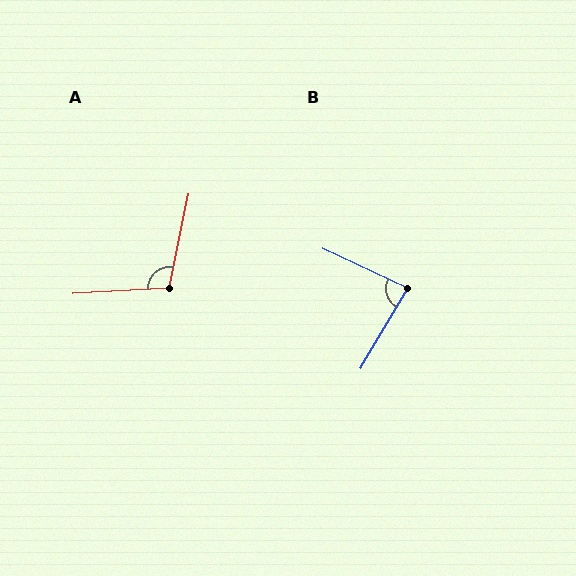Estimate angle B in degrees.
Approximately 85 degrees.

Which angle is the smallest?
B, at approximately 85 degrees.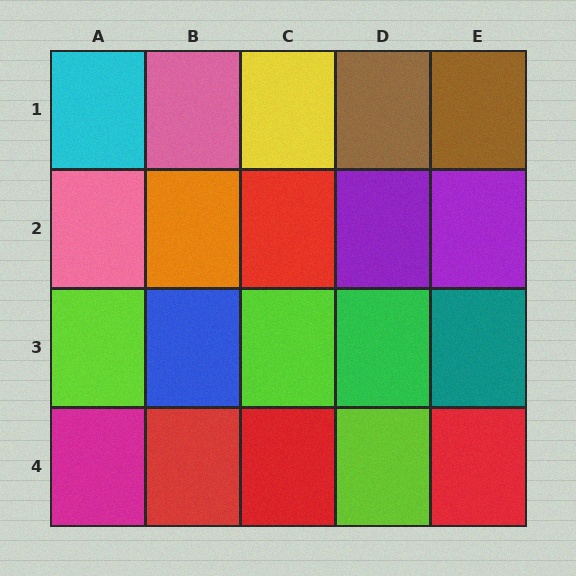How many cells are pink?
2 cells are pink.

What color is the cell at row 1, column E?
Brown.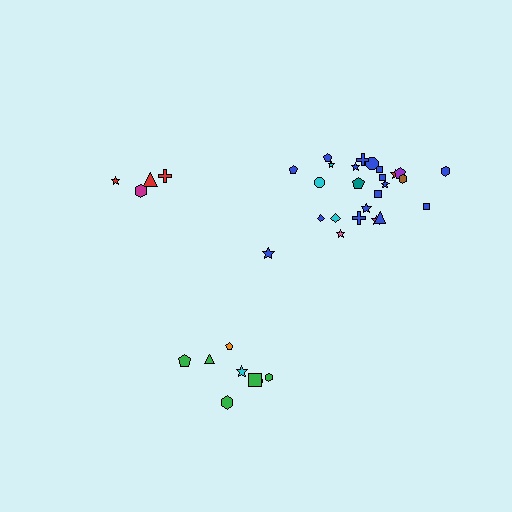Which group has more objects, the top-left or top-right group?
The top-right group.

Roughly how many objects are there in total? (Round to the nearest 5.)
Roughly 35 objects in total.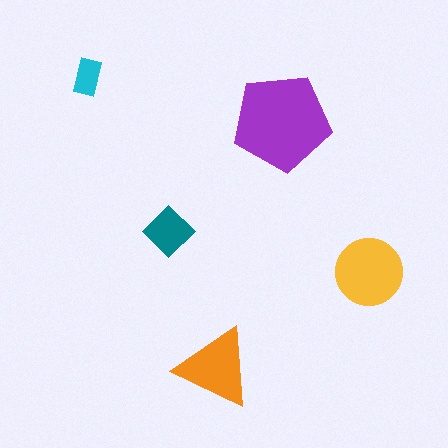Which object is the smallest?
The cyan rectangle.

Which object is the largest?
The purple pentagon.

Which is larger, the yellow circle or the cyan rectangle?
The yellow circle.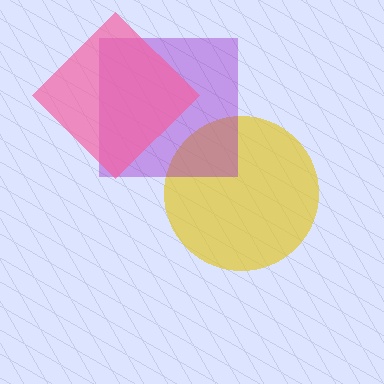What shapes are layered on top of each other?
The layered shapes are: a yellow circle, a purple square, a pink diamond.